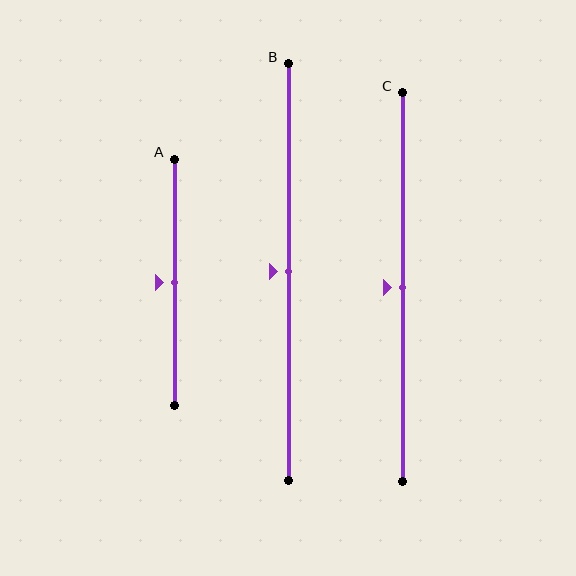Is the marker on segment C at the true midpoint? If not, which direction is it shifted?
Yes, the marker on segment C is at the true midpoint.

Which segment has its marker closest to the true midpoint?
Segment A has its marker closest to the true midpoint.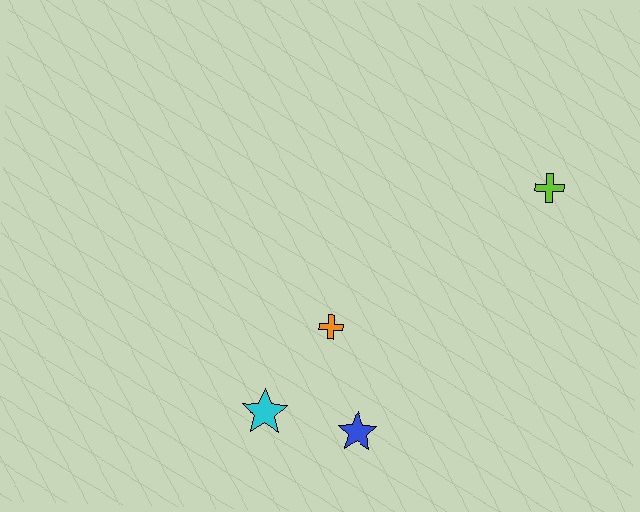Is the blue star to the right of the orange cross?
Yes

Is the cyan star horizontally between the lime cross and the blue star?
No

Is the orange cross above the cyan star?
Yes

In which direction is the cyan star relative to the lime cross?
The cyan star is to the left of the lime cross.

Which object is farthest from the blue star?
The lime cross is farthest from the blue star.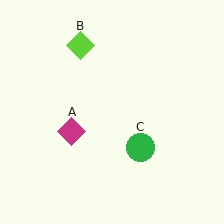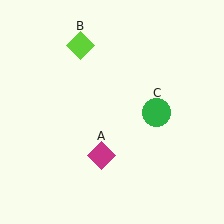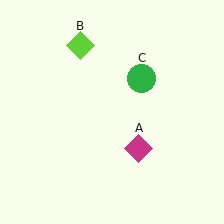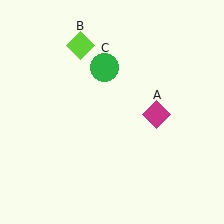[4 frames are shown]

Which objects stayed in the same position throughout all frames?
Lime diamond (object B) remained stationary.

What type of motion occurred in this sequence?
The magenta diamond (object A), green circle (object C) rotated counterclockwise around the center of the scene.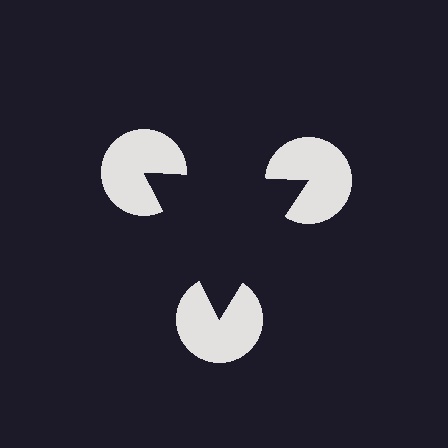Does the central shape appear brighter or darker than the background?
It typically appears slightly darker than the background, even though no actual brightness change is drawn.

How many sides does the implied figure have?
3 sides.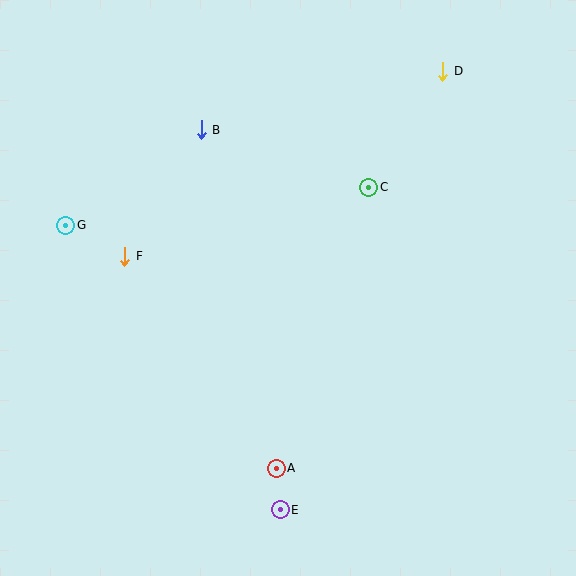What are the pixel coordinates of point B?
Point B is at (201, 130).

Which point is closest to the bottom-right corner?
Point E is closest to the bottom-right corner.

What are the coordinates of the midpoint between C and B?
The midpoint between C and B is at (285, 158).